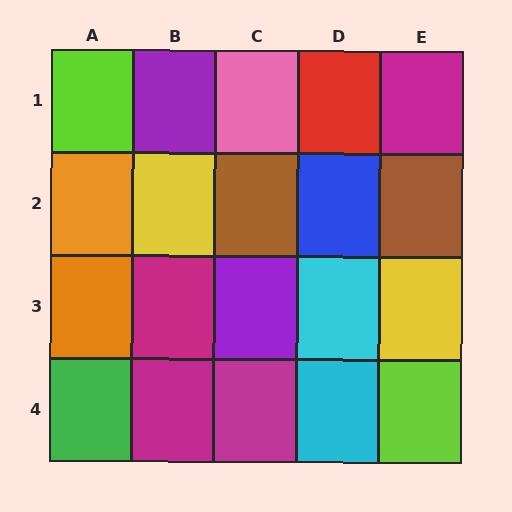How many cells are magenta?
4 cells are magenta.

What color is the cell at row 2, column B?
Yellow.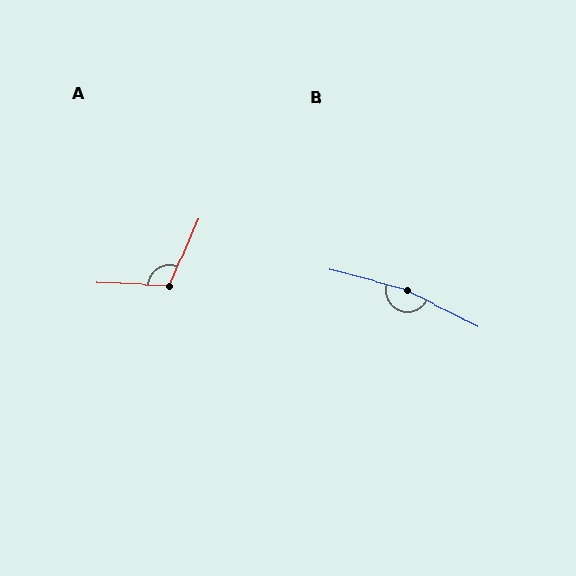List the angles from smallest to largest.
A (111°), B (169°).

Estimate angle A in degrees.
Approximately 111 degrees.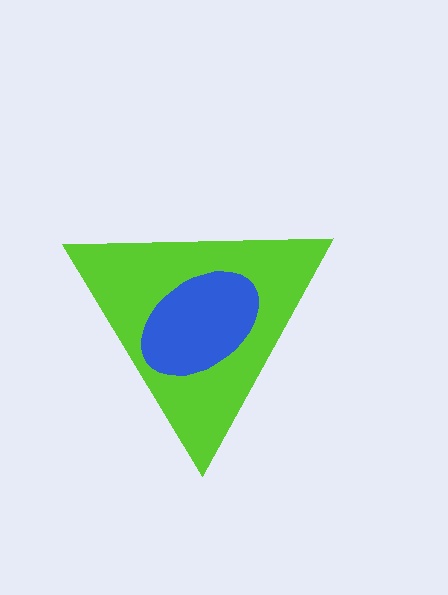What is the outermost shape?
The lime triangle.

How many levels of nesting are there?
2.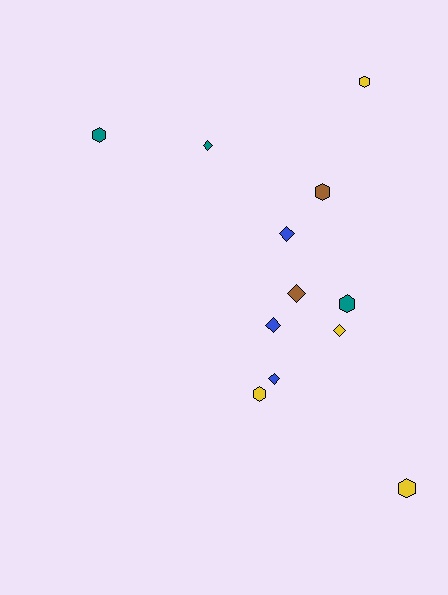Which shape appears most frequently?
Diamond, with 6 objects.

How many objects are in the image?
There are 12 objects.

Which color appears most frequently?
Yellow, with 4 objects.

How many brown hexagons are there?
There is 1 brown hexagon.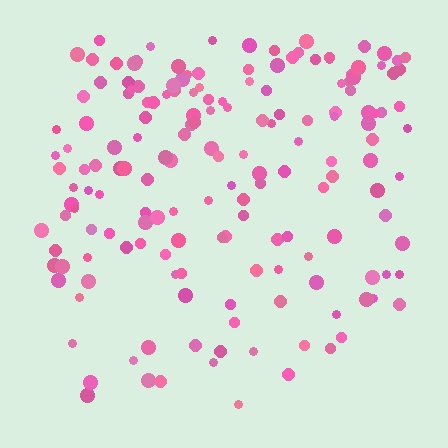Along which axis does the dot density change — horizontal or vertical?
Vertical.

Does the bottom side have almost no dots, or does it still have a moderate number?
Still a moderate number, just noticeably fewer than the top.